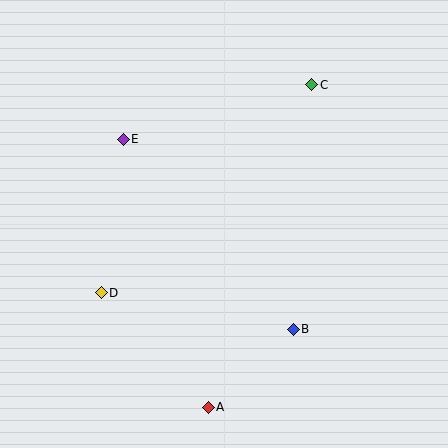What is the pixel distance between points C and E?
The distance between C and E is 196 pixels.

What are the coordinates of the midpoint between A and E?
The midpoint between A and E is at (166, 273).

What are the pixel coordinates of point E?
Point E is at (123, 139).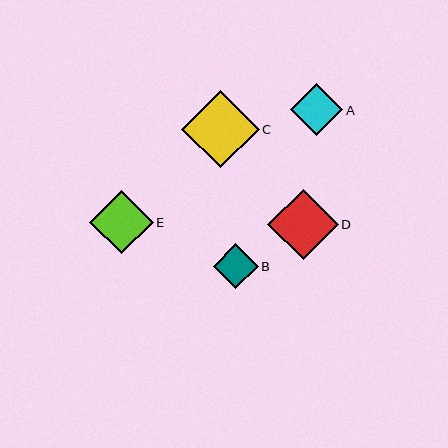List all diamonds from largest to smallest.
From largest to smallest: C, D, E, A, B.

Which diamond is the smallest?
Diamond B is the smallest with a size of approximately 45 pixels.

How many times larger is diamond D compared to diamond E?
Diamond D is approximately 1.1 times the size of diamond E.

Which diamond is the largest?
Diamond C is the largest with a size of approximately 78 pixels.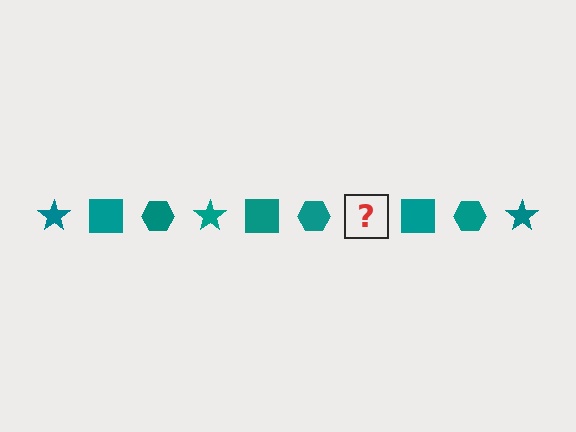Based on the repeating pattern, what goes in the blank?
The blank should be a teal star.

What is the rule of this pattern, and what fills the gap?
The rule is that the pattern cycles through star, square, hexagon shapes in teal. The gap should be filled with a teal star.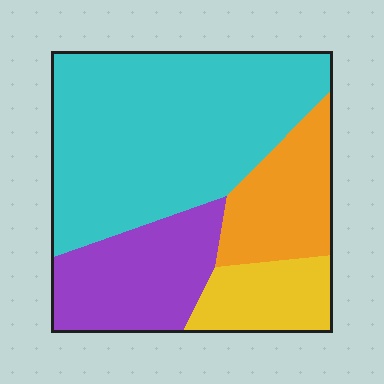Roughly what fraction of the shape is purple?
Purple takes up about one fifth (1/5) of the shape.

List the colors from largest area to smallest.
From largest to smallest: cyan, purple, orange, yellow.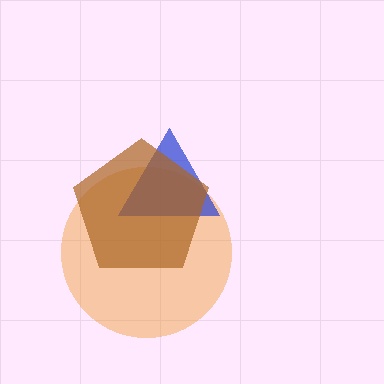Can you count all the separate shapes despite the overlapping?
Yes, there are 3 separate shapes.